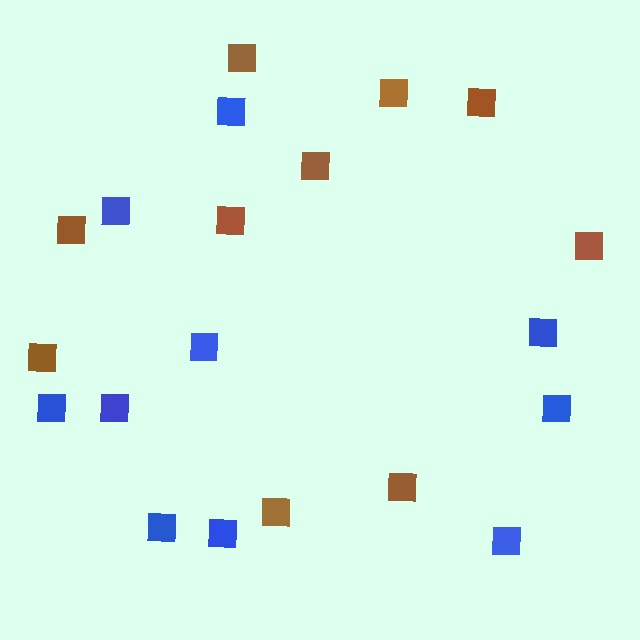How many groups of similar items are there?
There are 2 groups: one group of blue squares (10) and one group of brown squares (10).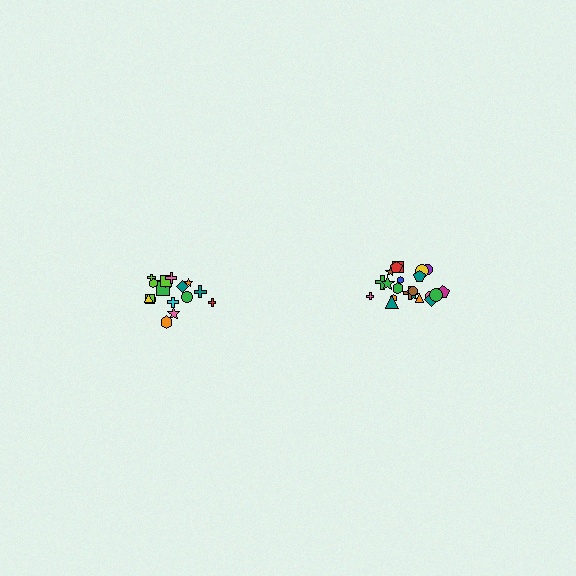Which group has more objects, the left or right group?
The right group.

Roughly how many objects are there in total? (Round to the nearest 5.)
Roughly 40 objects in total.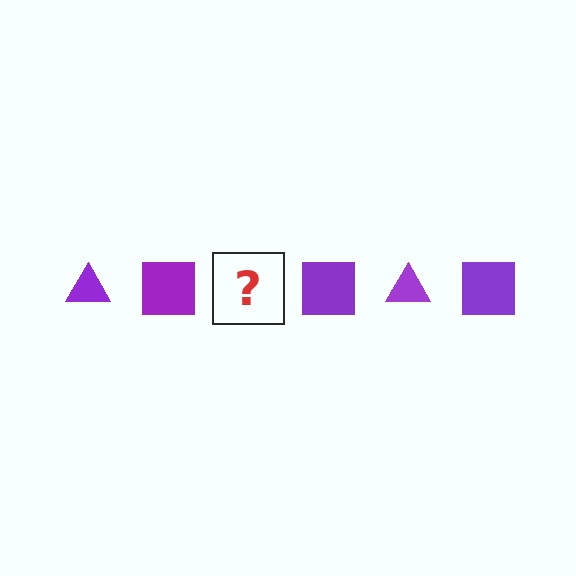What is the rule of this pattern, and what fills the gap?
The rule is that the pattern cycles through triangle, square shapes in purple. The gap should be filled with a purple triangle.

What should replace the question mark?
The question mark should be replaced with a purple triangle.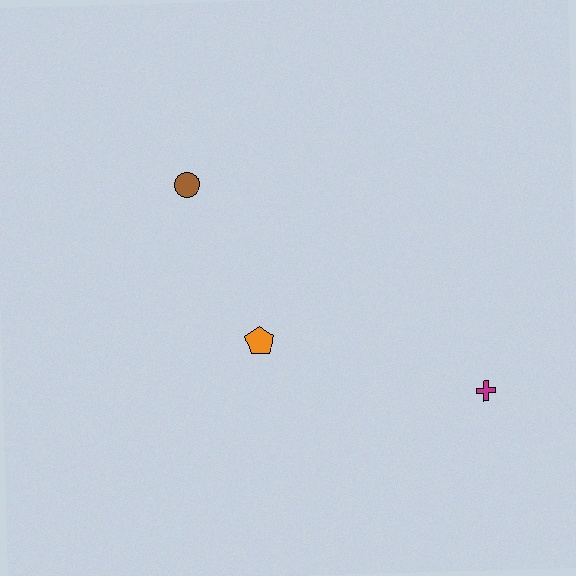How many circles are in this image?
There is 1 circle.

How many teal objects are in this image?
There are no teal objects.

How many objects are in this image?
There are 3 objects.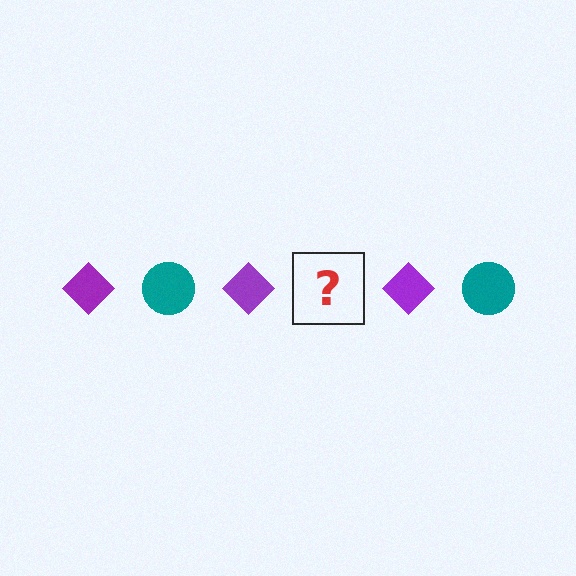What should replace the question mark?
The question mark should be replaced with a teal circle.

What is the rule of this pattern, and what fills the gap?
The rule is that the pattern alternates between purple diamond and teal circle. The gap should be filled with a teal circle.